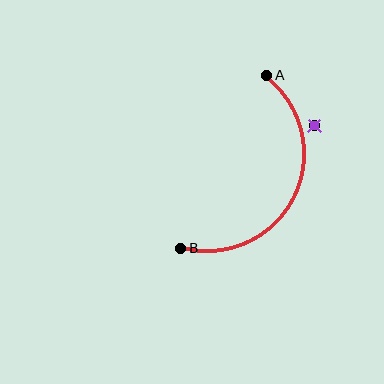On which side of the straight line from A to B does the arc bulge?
The arc bulges to the right of the straight line connecting A and B.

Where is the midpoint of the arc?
The arc midpoint is the point on the curve farthest from the straight line joining A and B. It sits to the right of that line.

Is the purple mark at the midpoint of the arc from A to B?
No — the purple mark does not lie on the arc at all. It sits slightly outside the curve.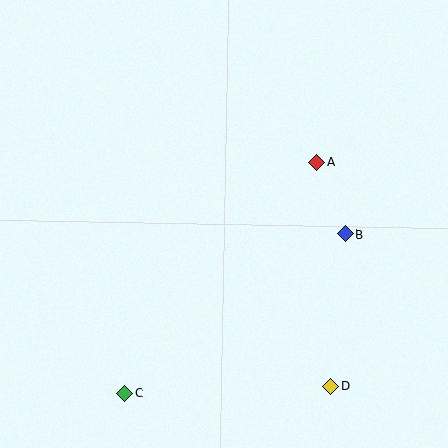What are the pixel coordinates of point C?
Point C is at (125, 393).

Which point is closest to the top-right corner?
Point A is closest to the top-right corner.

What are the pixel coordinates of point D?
Point D is at (331, 386).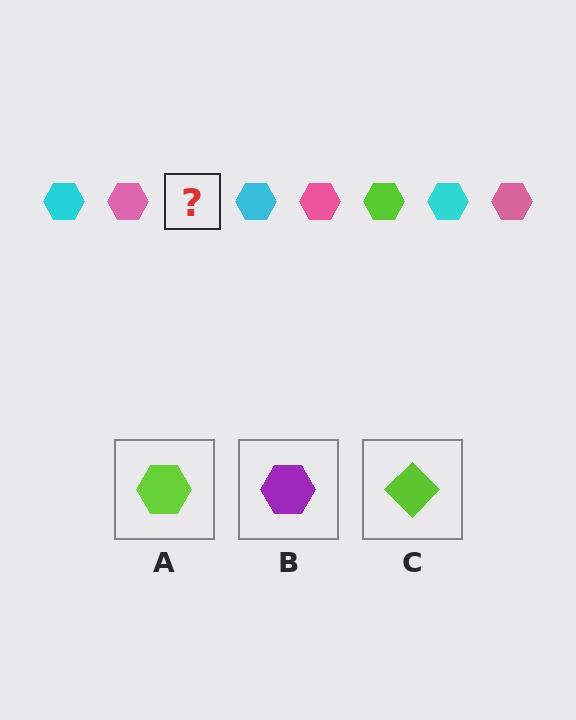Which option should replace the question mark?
Option A.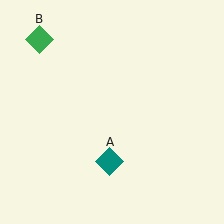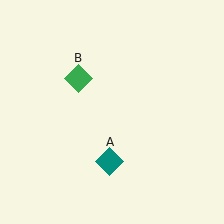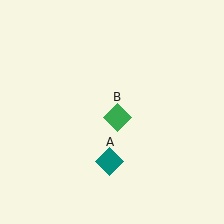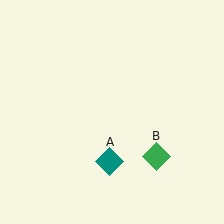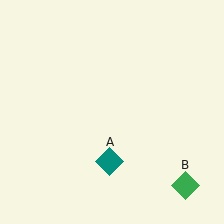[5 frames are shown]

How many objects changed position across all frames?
1 object changed position: green diamond (object B).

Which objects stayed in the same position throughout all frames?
Teal diamond (object A) remained stationary.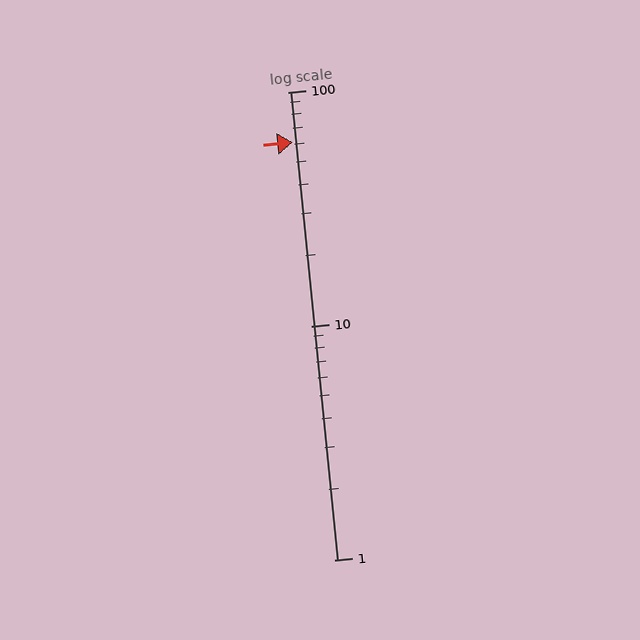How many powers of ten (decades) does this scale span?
The scale spans 2 decades, from 1 to 100.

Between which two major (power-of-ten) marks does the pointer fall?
The pointer is between 10 and 100.